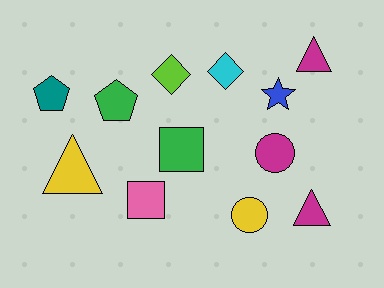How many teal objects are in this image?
There is 1 teal object.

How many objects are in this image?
There are 12 objects.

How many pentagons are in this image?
There are 2 pentagons.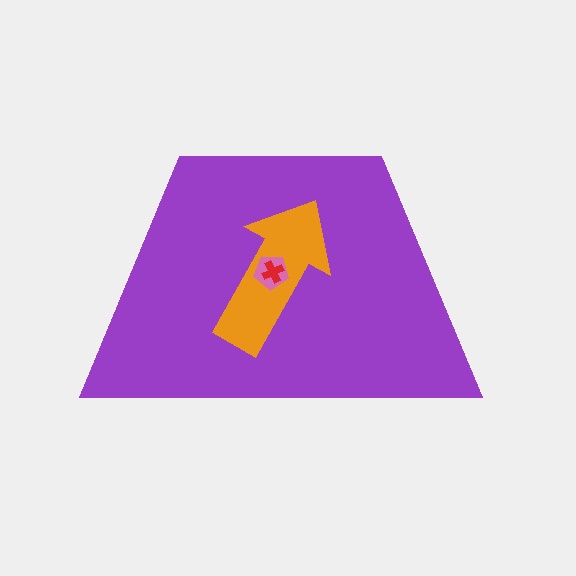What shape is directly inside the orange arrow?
The pink pentagon.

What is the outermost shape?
The purple trapezoid.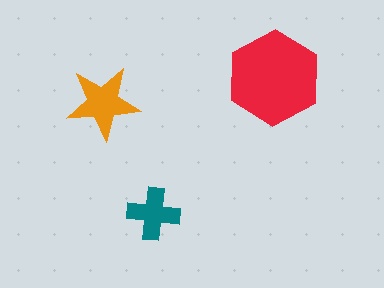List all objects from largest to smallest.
The red hexagon, the orange star, the teal cross.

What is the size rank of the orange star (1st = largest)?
2nd.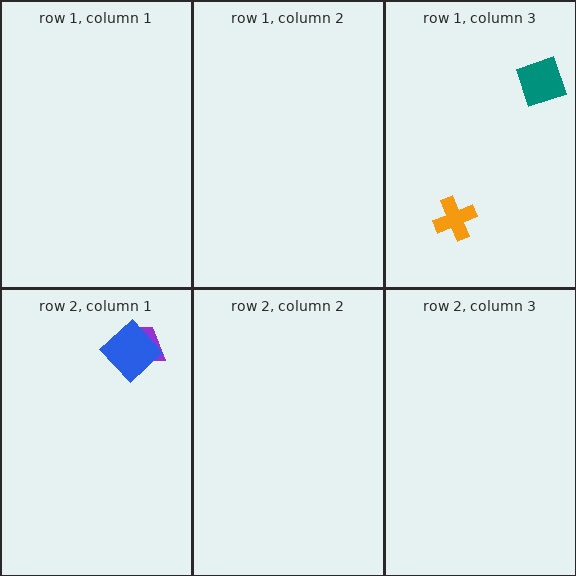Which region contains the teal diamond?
The row 1, column 3 region.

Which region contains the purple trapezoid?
The row 2, column 1 region.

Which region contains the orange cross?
The row 1, column 3 region.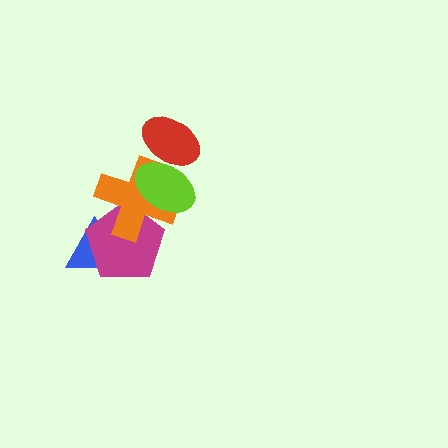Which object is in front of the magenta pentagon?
The orange cross is in front of the magenta pentagon.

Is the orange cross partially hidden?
Yes, it is partially covered by another shape.